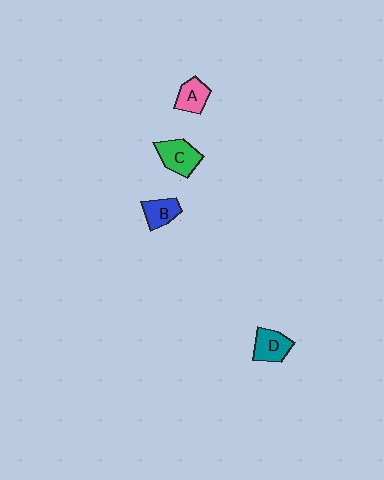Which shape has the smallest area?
Shape B (blue).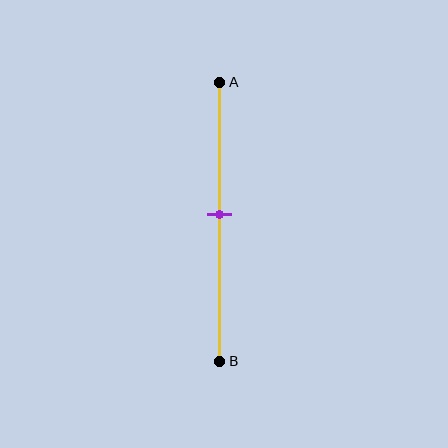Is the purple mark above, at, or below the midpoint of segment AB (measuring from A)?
The purple mark is approximately at the midpoint of segment AB.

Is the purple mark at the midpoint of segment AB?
Yes, the mark is approximately at the midpoint.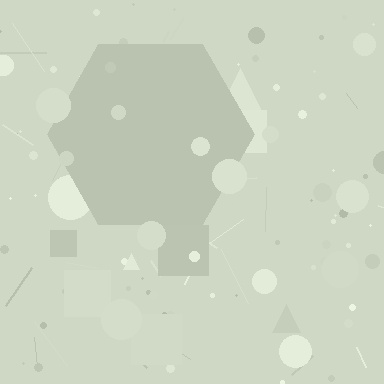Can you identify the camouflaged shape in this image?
The camouflaged shape is a hexagon.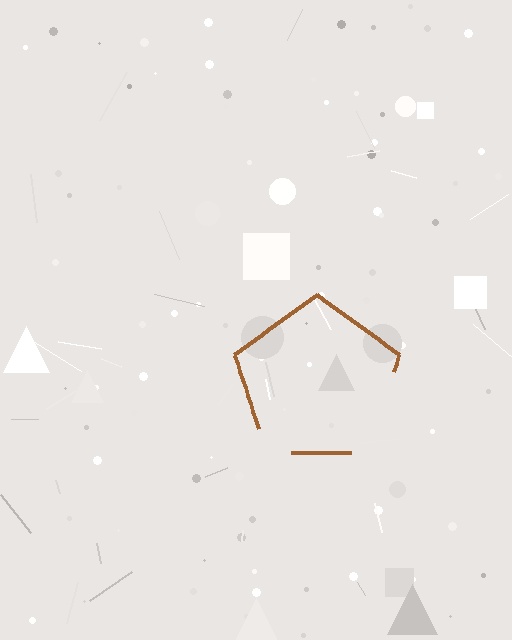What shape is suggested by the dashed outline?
The dashed outline suggests a pentagon.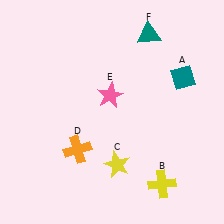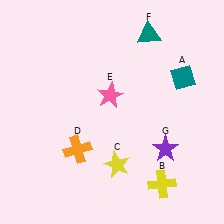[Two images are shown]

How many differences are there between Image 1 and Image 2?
There is 1 difference between the two images.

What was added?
A purple star (G) was added in Image 2.